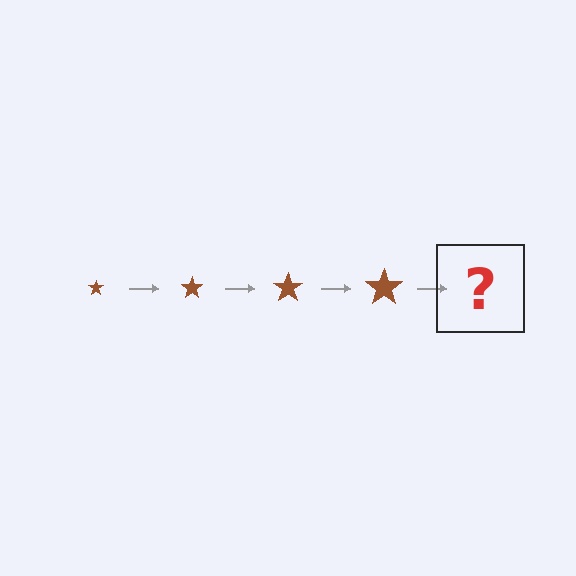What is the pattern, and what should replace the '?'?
The pattern is that the star gets progressively larger each step. The '?' should be a brown star, larger than the previous one.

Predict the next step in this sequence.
The next step is a brown star, larger than the previous one.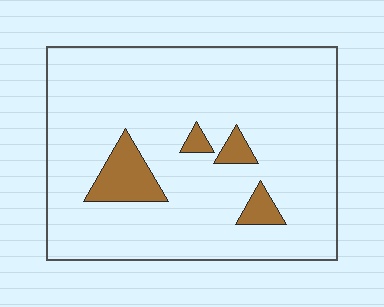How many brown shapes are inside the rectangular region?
4.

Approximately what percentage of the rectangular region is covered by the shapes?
Approximately 10%.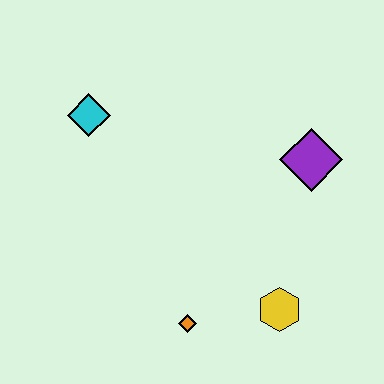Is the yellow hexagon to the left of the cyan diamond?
No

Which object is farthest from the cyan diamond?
The yellow hexagon is farthest from the cyan diamond.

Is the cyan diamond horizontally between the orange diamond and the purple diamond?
No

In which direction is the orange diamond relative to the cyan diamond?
The orange diamond is below the cyan diamond.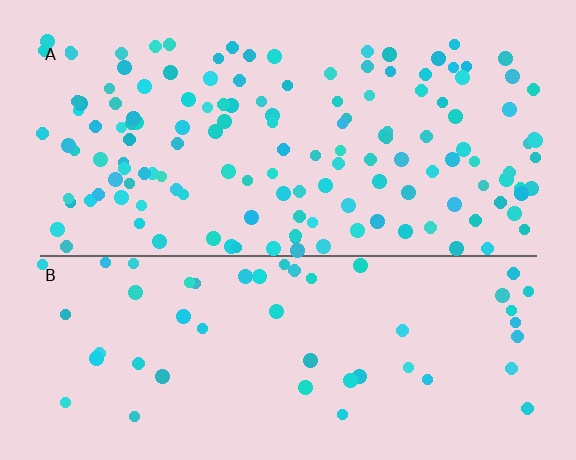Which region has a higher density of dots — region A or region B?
A (the top).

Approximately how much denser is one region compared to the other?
Approximately 2.8× — region A over region B.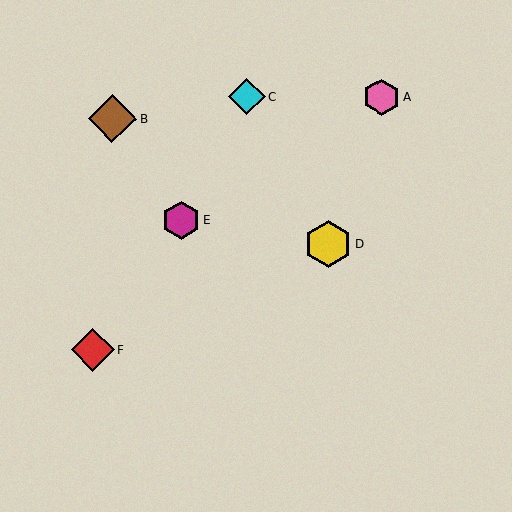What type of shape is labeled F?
Shape F is a red diamond.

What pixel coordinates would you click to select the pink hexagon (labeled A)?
Click at (381, 97) to select the pink hexagon A.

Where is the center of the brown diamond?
The center of the brown diamond is at (112, 119).